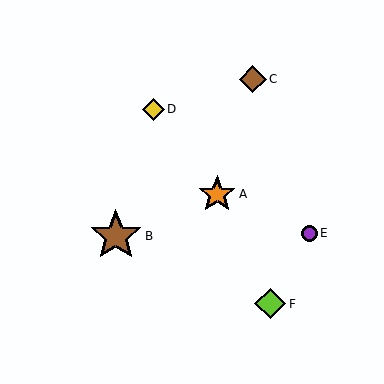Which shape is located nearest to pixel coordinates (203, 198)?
The orange star (labeled A) at (217, 194) is nearest to that location.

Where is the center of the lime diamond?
The center of the lime diamond is at (270, 304).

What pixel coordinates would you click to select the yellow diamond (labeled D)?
Click at (154, 109) to select the yellow diamond D.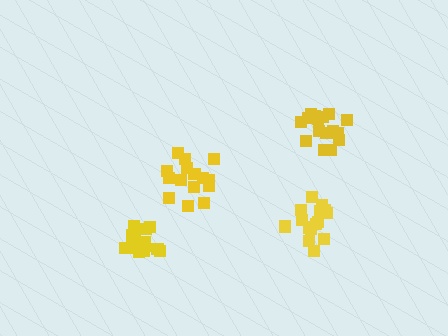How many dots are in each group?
Group 1: 17 dots, Group 2: 15 dots, Group 3: 16 dots, Group 4: 17 dots (65 total).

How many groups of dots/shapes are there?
There are 4 groups.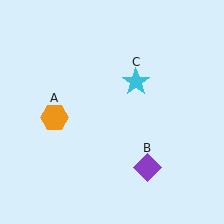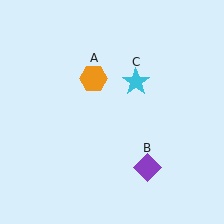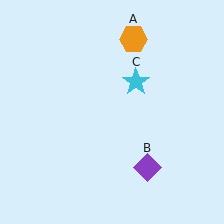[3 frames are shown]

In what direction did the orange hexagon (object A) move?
The orange hexagon (object A) moved up and to the right.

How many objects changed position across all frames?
1 object changed position: orange hexagon (object A).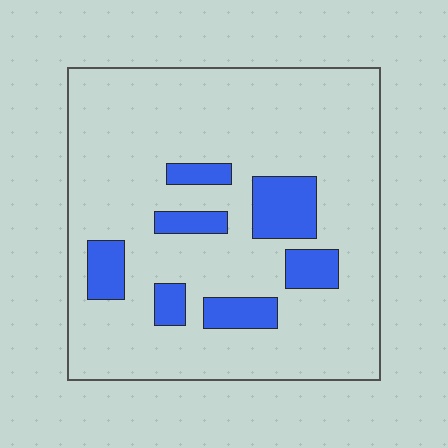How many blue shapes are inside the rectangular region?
7.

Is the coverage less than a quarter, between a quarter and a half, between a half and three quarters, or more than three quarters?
Less than a quarter.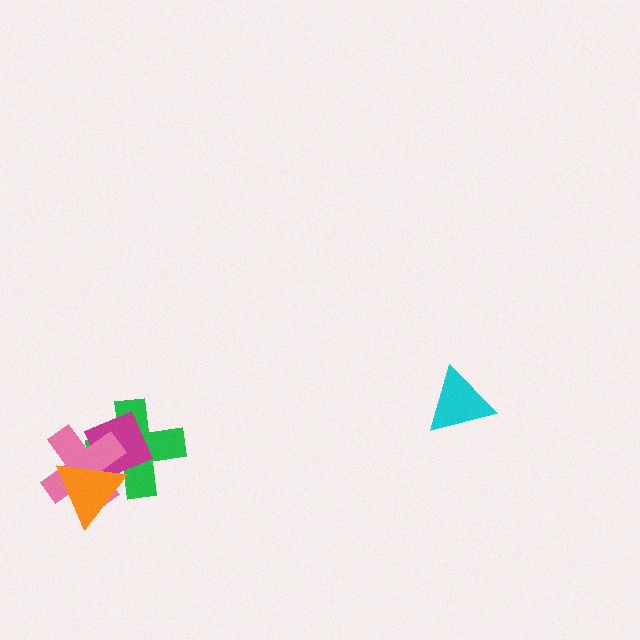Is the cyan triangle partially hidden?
No, no other shape covers it.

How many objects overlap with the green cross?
3 objects overlap with the green cross.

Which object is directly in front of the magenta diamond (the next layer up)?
The pink cross is directly in front of the magenta diamond.